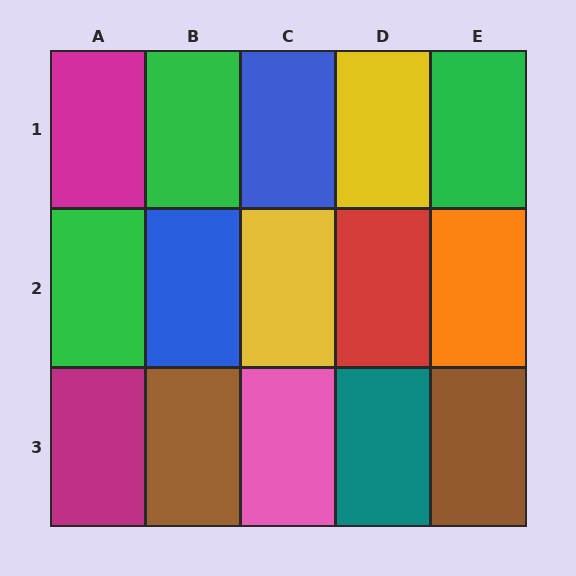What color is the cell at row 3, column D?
Teal.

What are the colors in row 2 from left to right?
Green, blue, yellow, red, orange.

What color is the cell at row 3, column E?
Brown.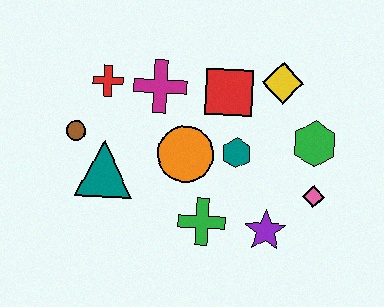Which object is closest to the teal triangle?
The brown circle is closest to the teal triangle.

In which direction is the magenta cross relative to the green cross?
The magenta cross is above the green cross.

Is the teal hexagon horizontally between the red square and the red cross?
No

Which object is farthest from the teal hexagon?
The brown circle is farthest from the teal hexagon.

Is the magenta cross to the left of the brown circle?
No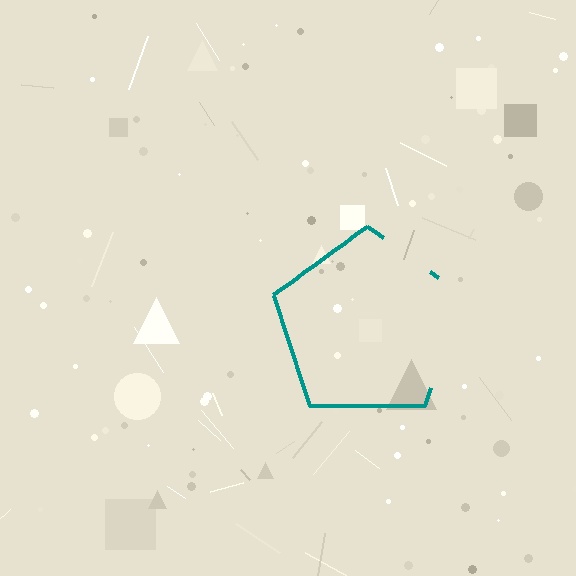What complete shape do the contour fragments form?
The contour fragments form a pentagon.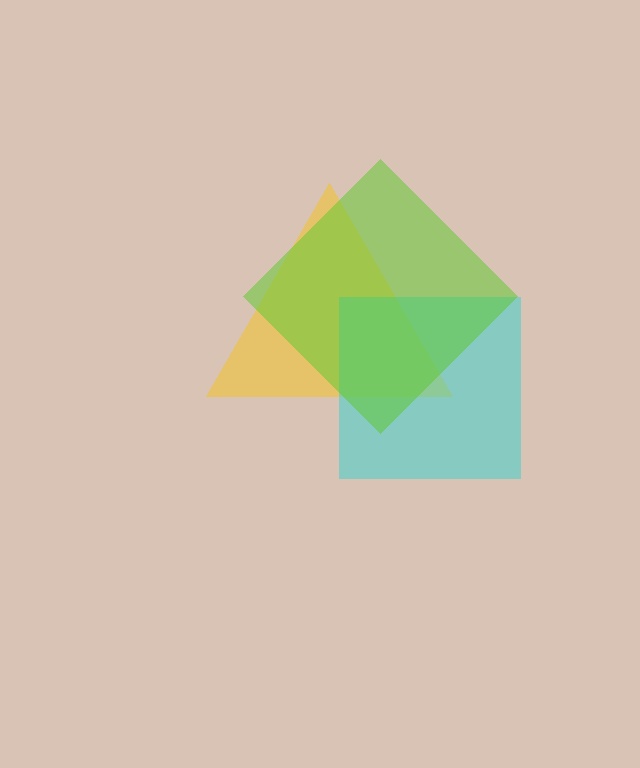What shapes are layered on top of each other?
The layered shapes are: a yellow triangle, a cyan square, a lime diamond.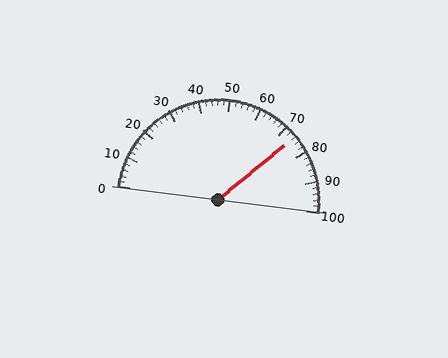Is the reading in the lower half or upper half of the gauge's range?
The reading is in the upper half of the range (0 to 100).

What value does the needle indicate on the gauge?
The needle indicates approximately 74.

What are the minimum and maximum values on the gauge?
The gauge ranges from 0 to 100.